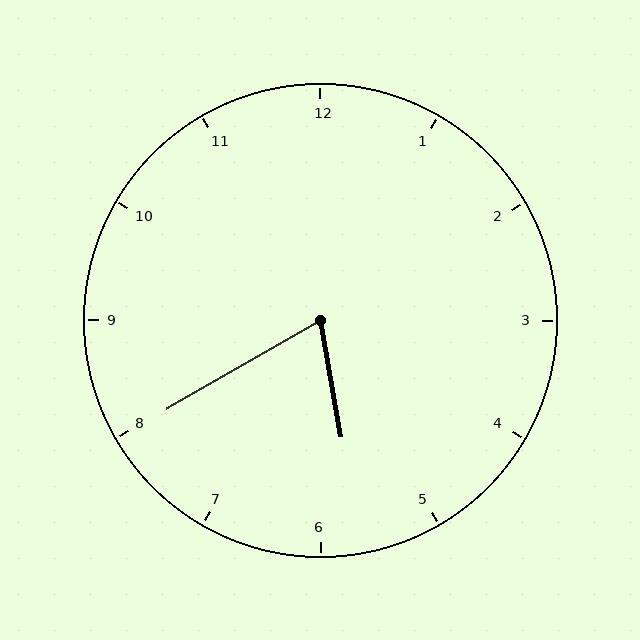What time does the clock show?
5:40.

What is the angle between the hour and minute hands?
Approximately 70 degrees.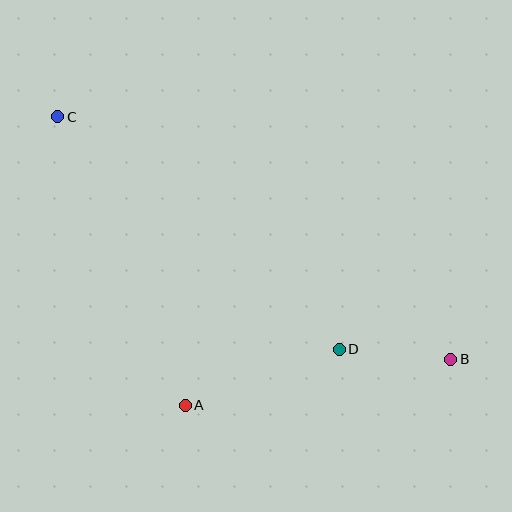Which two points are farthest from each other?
Points B and C are farthest from each other.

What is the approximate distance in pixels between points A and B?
The distance between A and B is approximately 270 pixels.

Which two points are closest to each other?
Points B and D are closest to each other.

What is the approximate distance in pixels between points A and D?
The distance between A and D is approximately 164 pixels.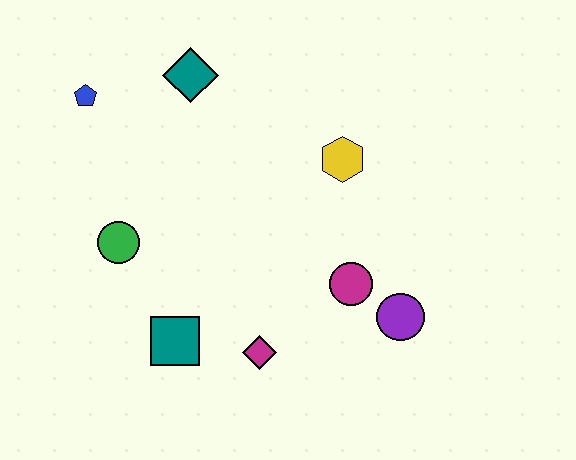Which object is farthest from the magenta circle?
The blue pentagon is farthest from the magenta circle.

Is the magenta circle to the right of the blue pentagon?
Yes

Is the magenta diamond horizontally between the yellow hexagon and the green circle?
Yes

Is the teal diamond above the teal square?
Yes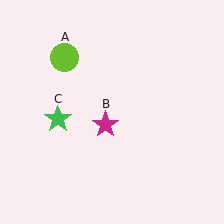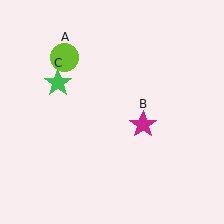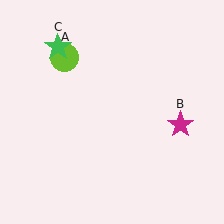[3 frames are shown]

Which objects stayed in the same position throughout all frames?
Lime circle (object A) remained stationary.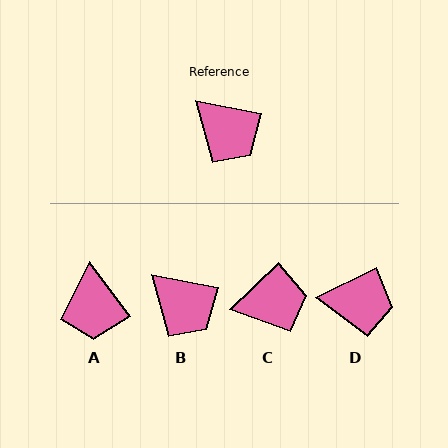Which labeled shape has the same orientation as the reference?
B.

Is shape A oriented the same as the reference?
No, it is off by about 43 degrees.